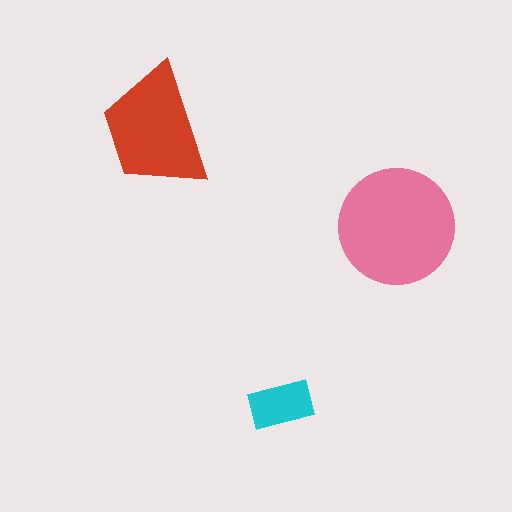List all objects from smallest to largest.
The cyan rectangle, the red trapezoid, the pink circle.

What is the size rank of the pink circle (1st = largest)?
1st.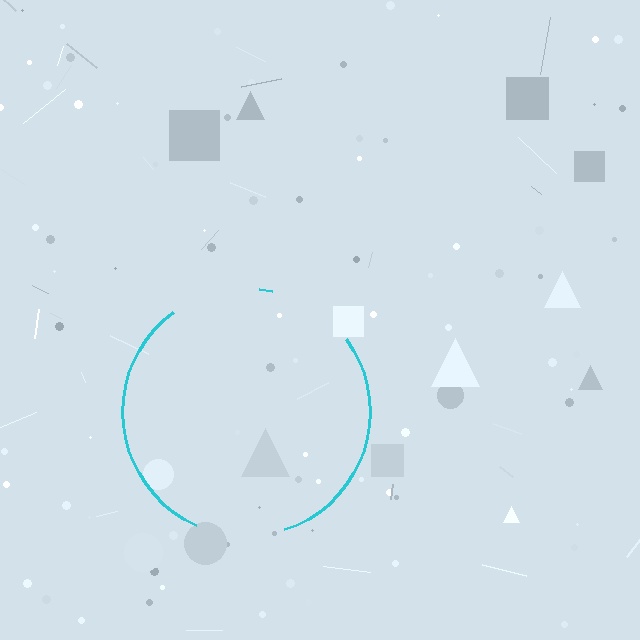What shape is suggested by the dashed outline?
The dashed outline suggests a circle.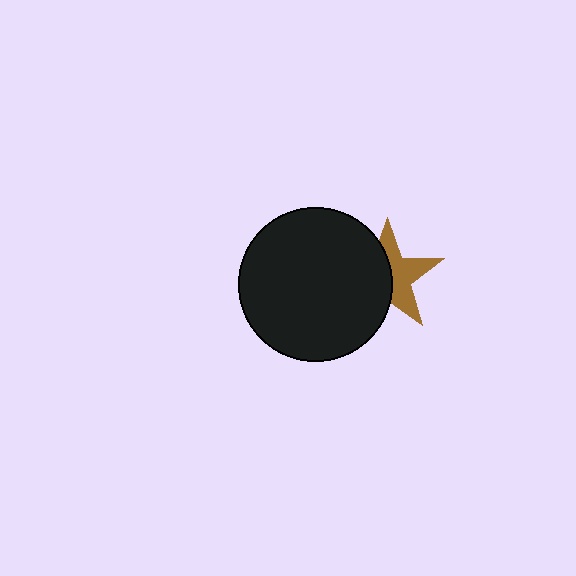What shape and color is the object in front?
The object in front is a black circle.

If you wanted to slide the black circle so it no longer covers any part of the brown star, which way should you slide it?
Slide it left — that is the most direct way to separate the two shapes.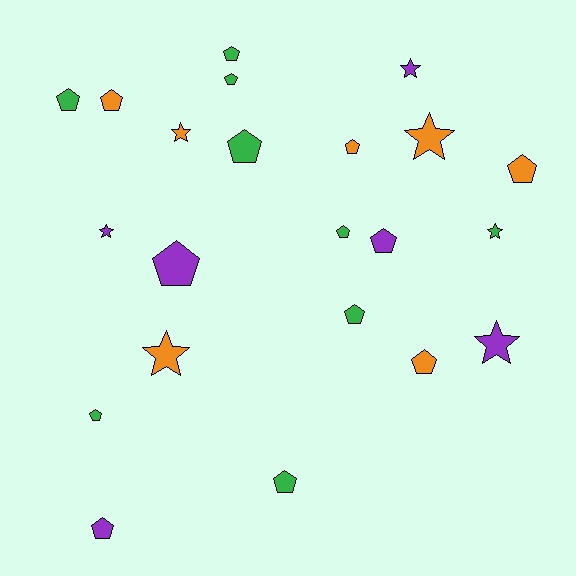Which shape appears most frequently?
Pentagon, with 15 objects.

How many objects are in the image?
There are 22 objects.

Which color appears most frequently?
Green, with 9 objects.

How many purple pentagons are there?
There are 3 purple pentagons.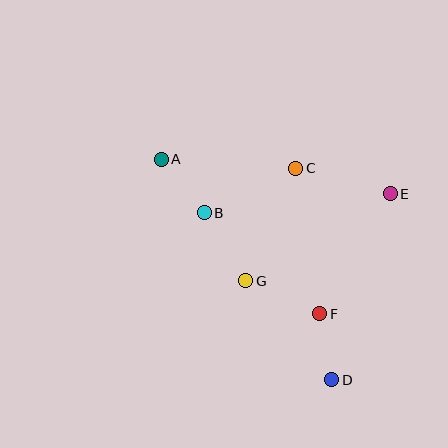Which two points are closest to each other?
Points D and F are closest to each other.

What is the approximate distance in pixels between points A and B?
The distance between A and B is approximately 68 pixels.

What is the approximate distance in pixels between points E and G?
The distance between E and G is approximately 169 pixels.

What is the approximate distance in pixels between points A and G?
The distance between A and G is approximately 148 pixels.